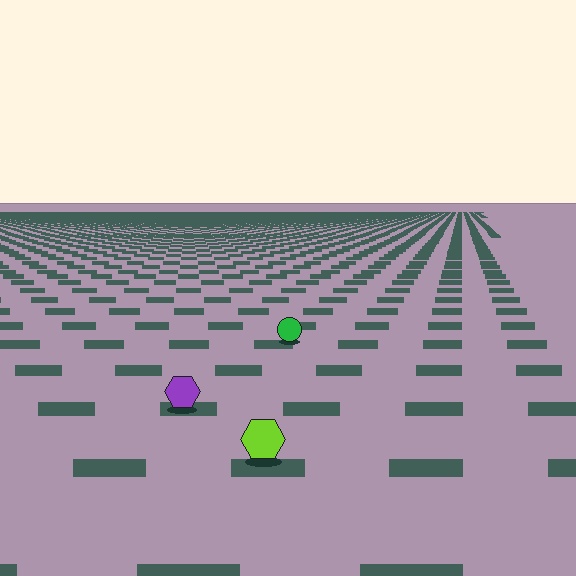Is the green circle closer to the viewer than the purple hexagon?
No. The purple hexagon is closer — you can tell from the texture gradient: the ground texture is coarser near it.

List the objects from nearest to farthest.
From nearest to farthest: the lime hexagon, the purple hexagon, the green circle.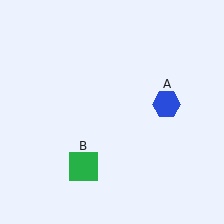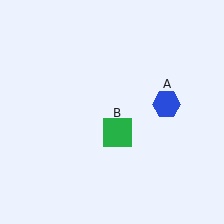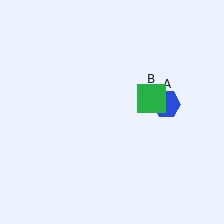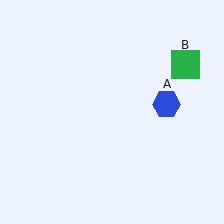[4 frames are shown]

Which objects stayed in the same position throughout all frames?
Blue hexagon (object A) remained stationary.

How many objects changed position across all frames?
1 object changed position: green square (object B).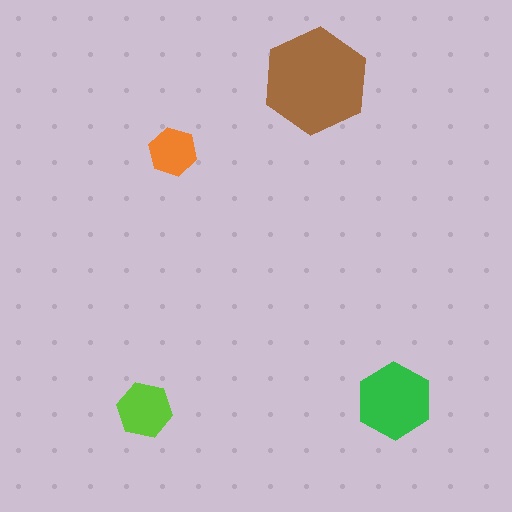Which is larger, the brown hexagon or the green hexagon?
The brown one.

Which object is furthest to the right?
The green hexagon is rightmost.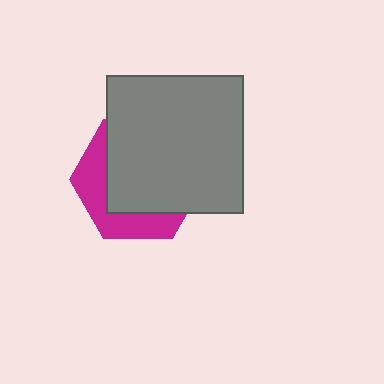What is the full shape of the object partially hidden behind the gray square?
The partially hidden object is a magenta hexagon.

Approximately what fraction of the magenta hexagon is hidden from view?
Roughly 66% of the magenta hexagon is hidden behind the gray square.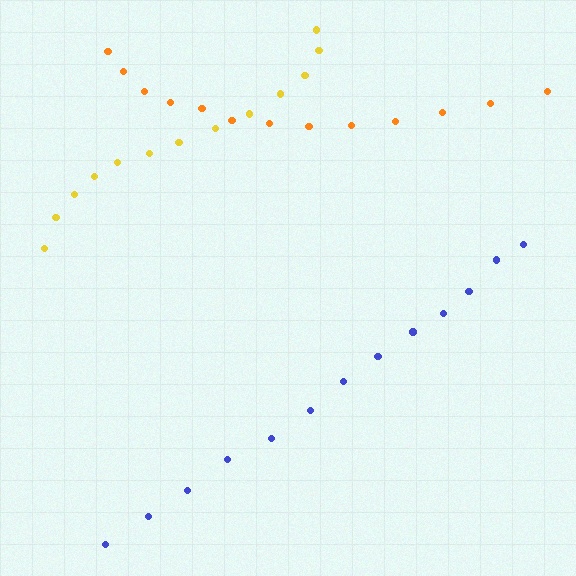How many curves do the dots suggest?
There are 3 distinct paths.